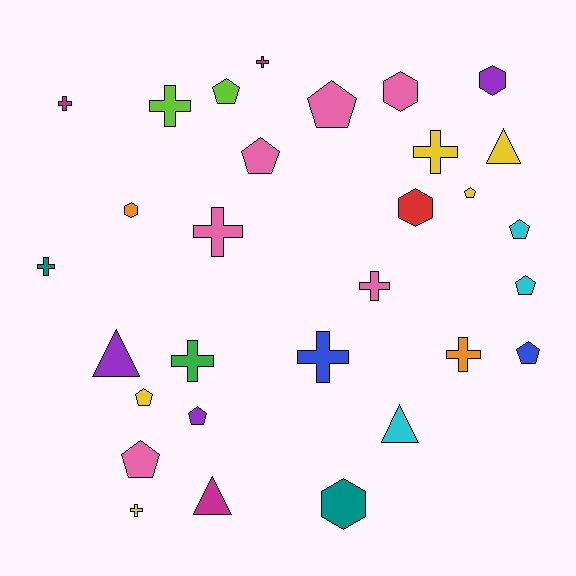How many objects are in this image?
There are 30 objects.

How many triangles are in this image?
There are 4 triangles.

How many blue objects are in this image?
There are 2 blue objects.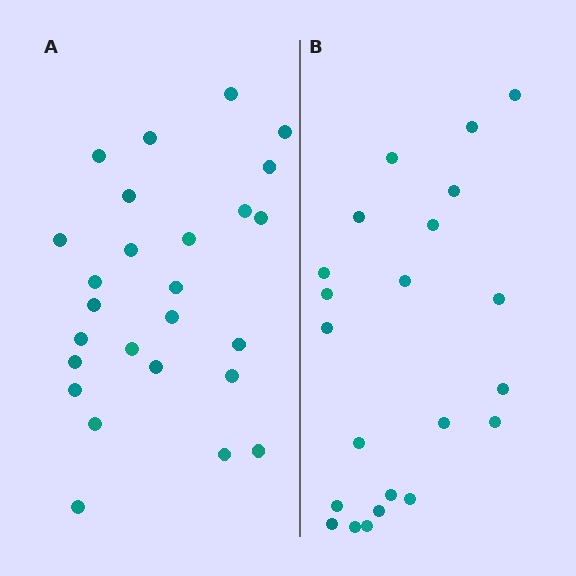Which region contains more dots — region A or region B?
Region A (the left region) has more dots.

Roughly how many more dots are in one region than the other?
Region A has about 4 more dots than region B.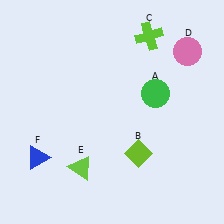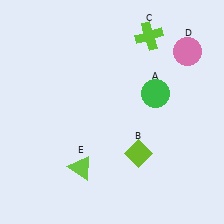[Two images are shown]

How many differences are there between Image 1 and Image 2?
There is 1 difference between the two images.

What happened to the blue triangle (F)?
The blue triangle (F) was removed in Image 2. It was in the bottom-left area of Image 1.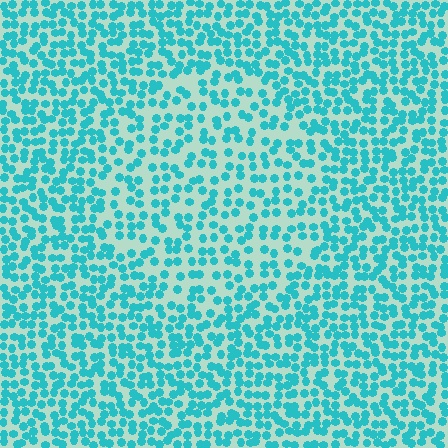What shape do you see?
I see a circle.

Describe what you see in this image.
The image contains small cyan elements arranged at two different densities. A circle-shaped region is visible where the elements are less densely packed than the surrounding area.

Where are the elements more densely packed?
The elements are more densely packed outside the circle boundary.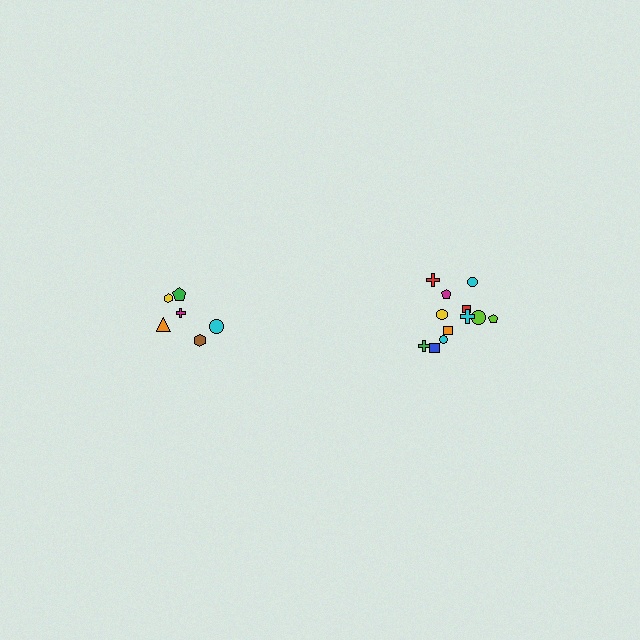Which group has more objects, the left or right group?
The right group.